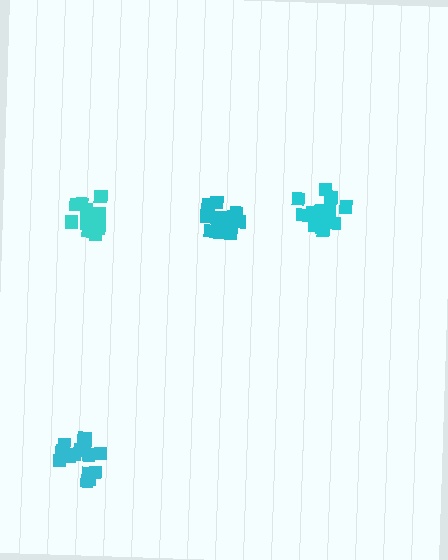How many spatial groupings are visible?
There are 4 spatial groupings.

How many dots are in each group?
Group 1: 16 dots, Group 2: 15 dots, Group 3: 16 dots, Group 4: 17 dots (64 total).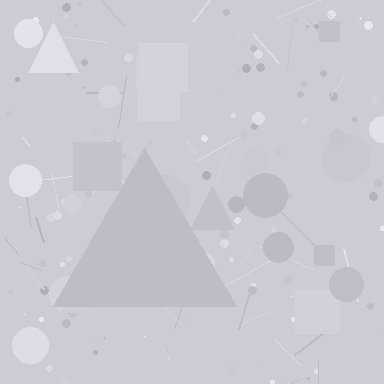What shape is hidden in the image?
A triangle is hidden in the image.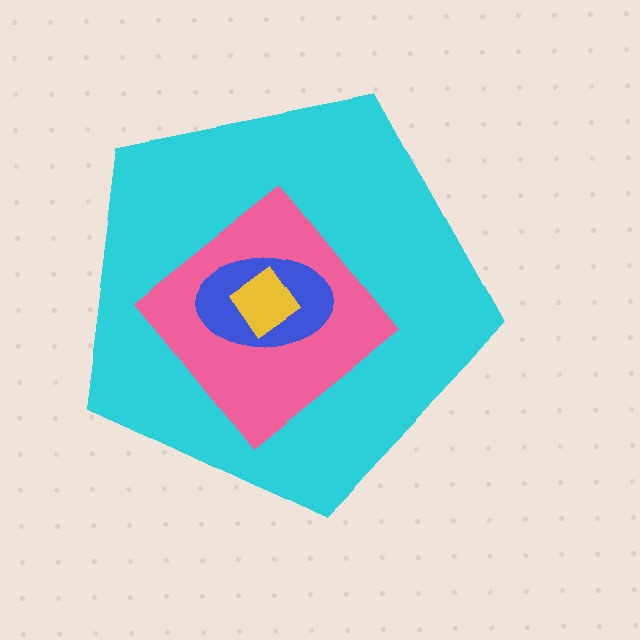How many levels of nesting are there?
4.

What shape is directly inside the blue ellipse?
The yellow diamond.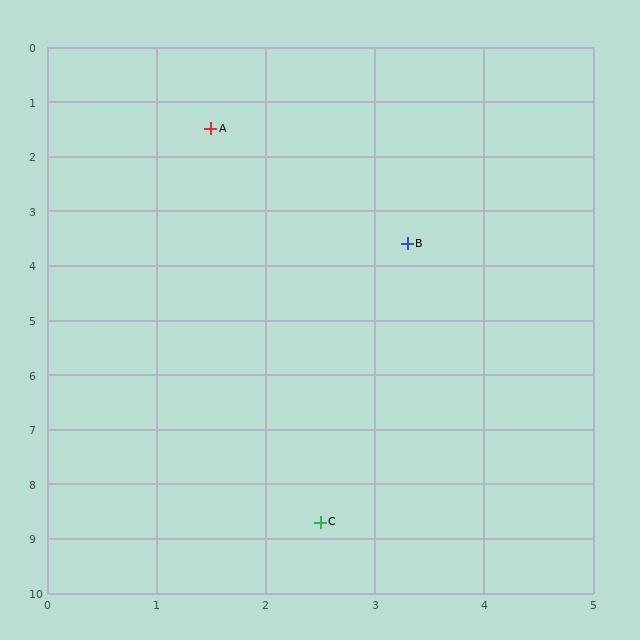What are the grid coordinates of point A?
Point A is at approximately (1.5, 1.5).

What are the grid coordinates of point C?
Point C is at approximately (2.5, 8.7).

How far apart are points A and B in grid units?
Points A and B are about 2.8 grid units apart.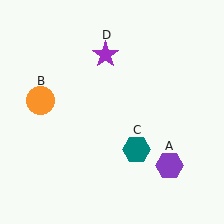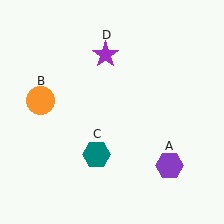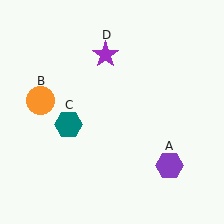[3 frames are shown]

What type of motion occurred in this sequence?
The teal hexagon (object C) rotated clockwise around the center of the scene.